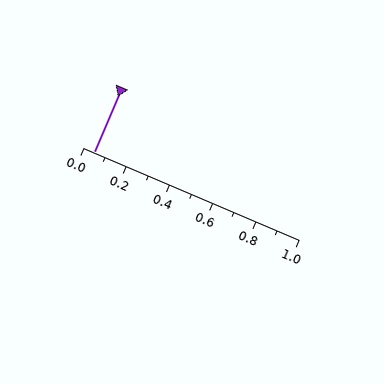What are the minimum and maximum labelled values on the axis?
The axis runs from 0.0 to 1.0.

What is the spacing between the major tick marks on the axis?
The major ticks are spaced 0.2 apart.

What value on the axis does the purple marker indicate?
The marker indicates approximately 0.05.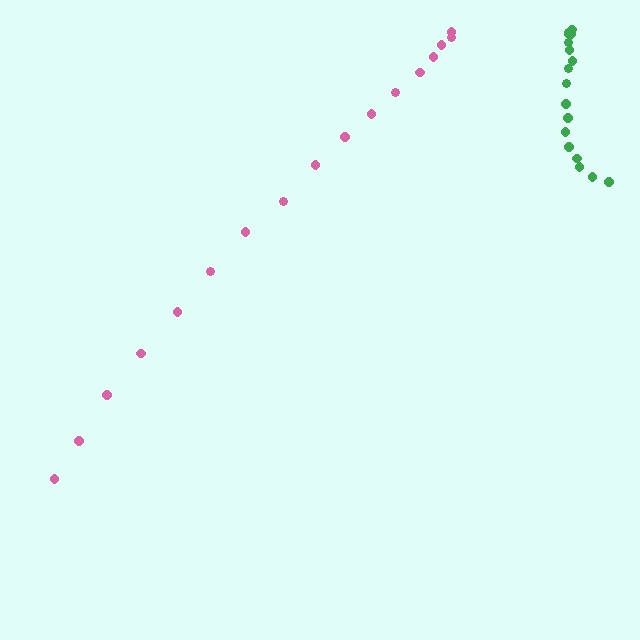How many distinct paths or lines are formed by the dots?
There are 2 distinct paths.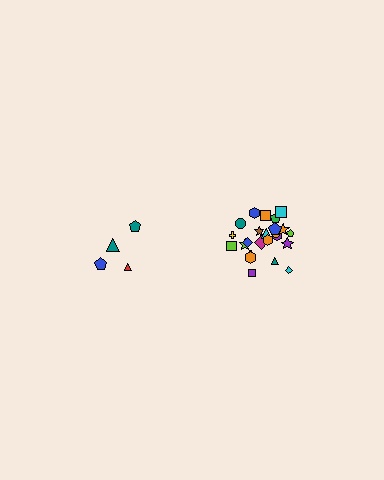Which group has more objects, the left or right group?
The right group.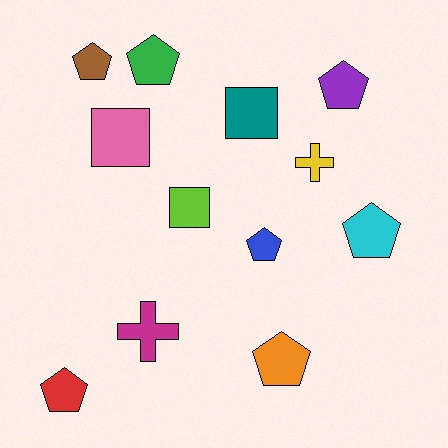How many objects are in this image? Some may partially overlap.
There are 12 objects.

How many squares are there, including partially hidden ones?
There are 3 squares.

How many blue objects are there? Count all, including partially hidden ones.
There is 1 blue object.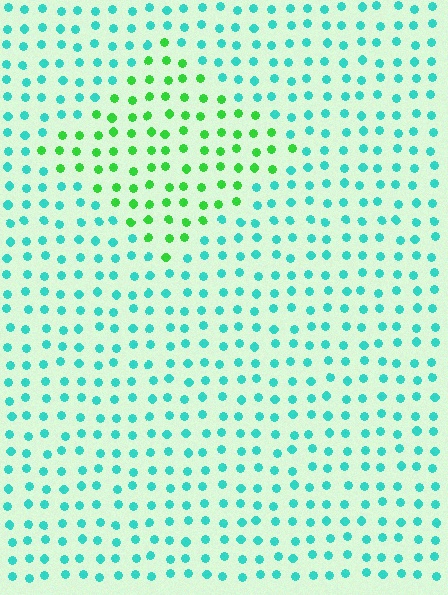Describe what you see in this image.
The image is filled with small cyan elements in a uniform arrangement. A diamond-shaped region is visible where the elements are tinted to a slightly different hue, forming a subtle color boundary.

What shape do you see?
I see a diamond.